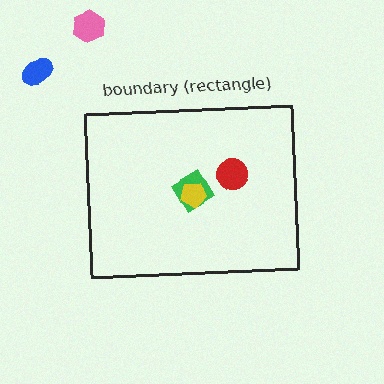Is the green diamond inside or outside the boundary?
Inside.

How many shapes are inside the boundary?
3 inside, 2 outside.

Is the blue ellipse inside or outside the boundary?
Outside.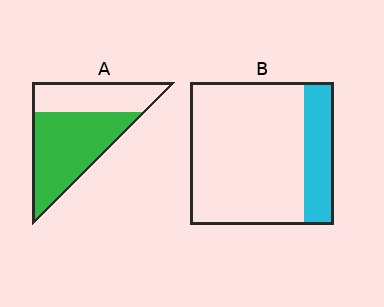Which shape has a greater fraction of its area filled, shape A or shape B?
Shape A.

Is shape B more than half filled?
No.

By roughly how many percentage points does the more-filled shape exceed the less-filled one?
By roughly 40 percentage points (A over B).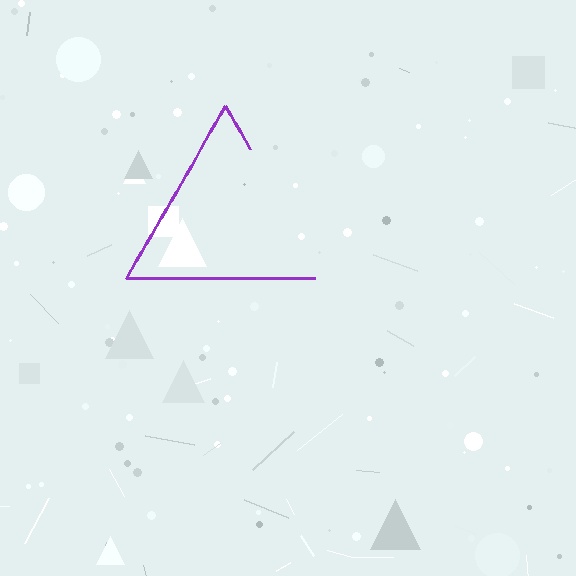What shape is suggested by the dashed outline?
The dashed outline suggests a triangle.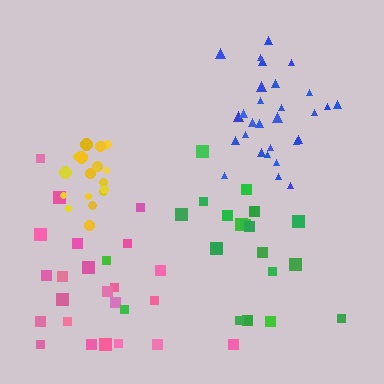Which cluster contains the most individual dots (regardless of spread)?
Blue (29).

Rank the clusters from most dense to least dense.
yellow, blue, green, pink.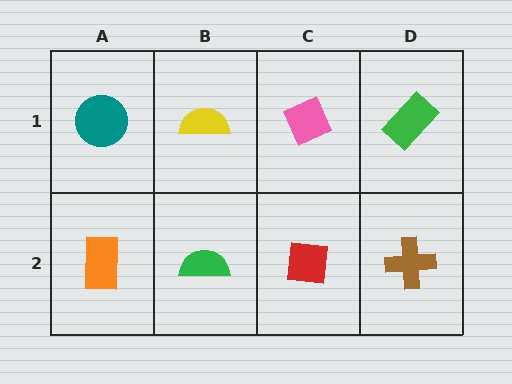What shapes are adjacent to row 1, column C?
A red square (row 2, column C), a yellow semicircle (row 1, column B), a green rectangle (row 1, column D).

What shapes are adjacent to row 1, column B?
A green semicircle (row 2, column B), a teal circle (row 1, column A), a pink diamond (row 1, column C).